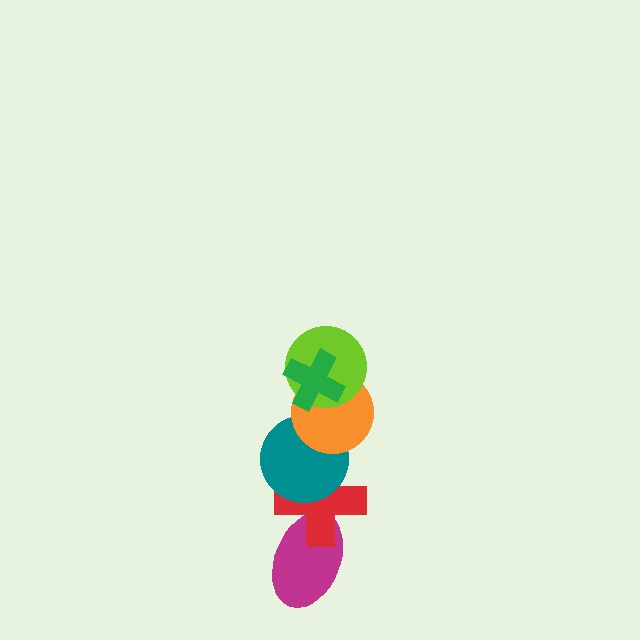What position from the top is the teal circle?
The teal circle is 4th from the top.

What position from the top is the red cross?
The red cross is 5th from the top.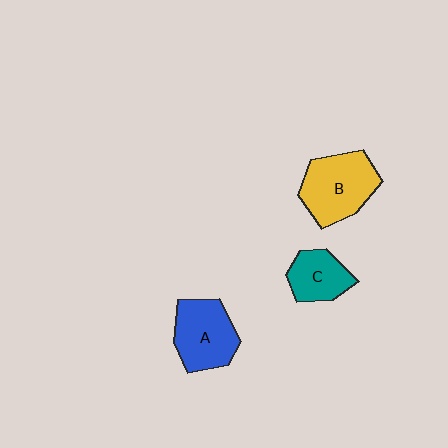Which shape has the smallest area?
Shape C (teal).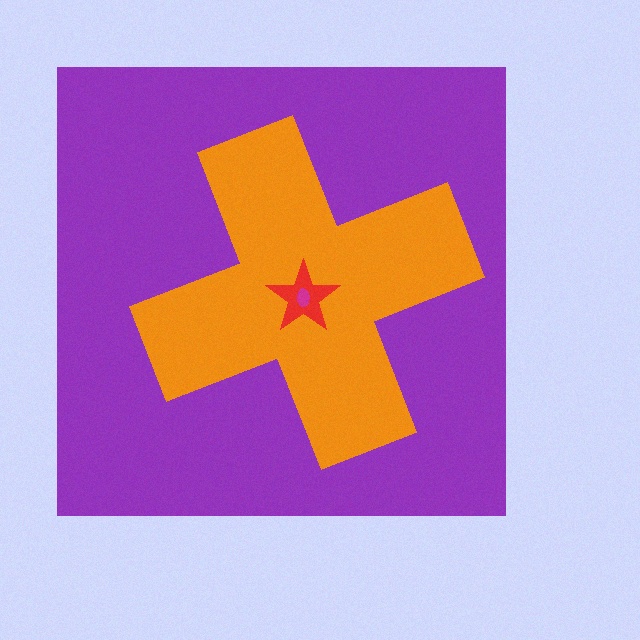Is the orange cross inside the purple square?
Yes.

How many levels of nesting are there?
4.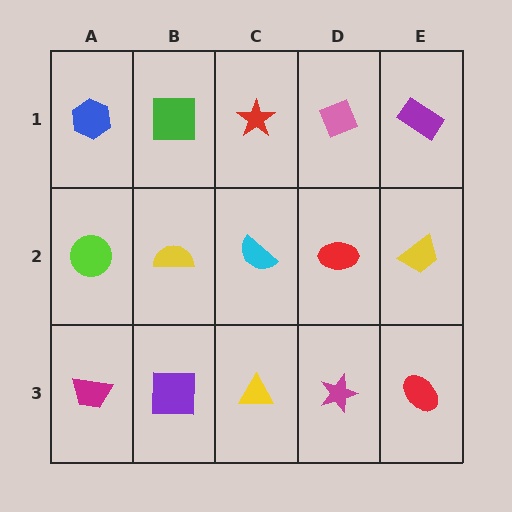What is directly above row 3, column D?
A red ellipse.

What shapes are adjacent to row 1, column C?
A cyan semicircle (row 2, column C), a green square (row 1, column B), a pink diamond (row 1, column D).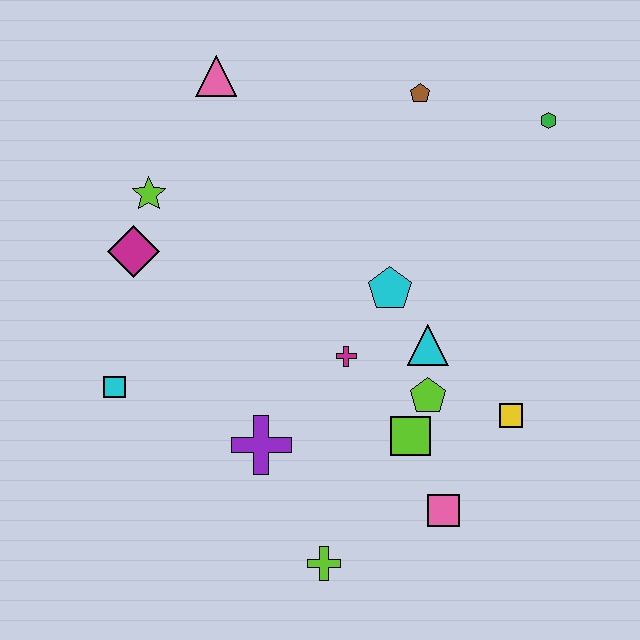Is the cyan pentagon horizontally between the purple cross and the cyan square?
No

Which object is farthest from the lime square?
The pink triangle is farthest from the lime square.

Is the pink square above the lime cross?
Yes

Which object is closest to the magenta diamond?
The lime star is closest to the magenta diamond.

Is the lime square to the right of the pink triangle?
Yes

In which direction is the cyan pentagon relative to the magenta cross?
The cyan pentagon is above the magenta cross.